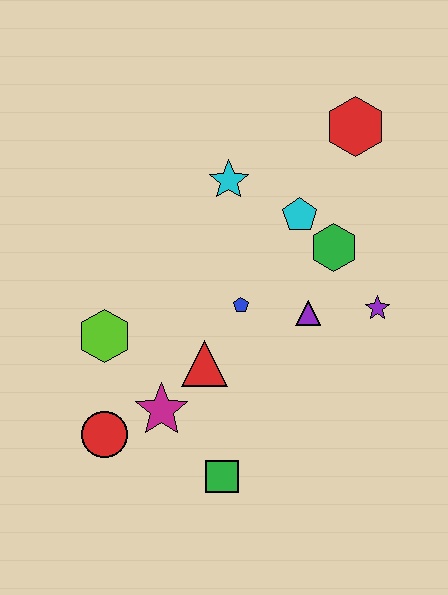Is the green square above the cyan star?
No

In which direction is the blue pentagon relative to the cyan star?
The blue pentagon is below the cyan star.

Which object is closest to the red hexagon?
The cyan pentagon is closest to the red hexagon.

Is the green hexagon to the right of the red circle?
Yes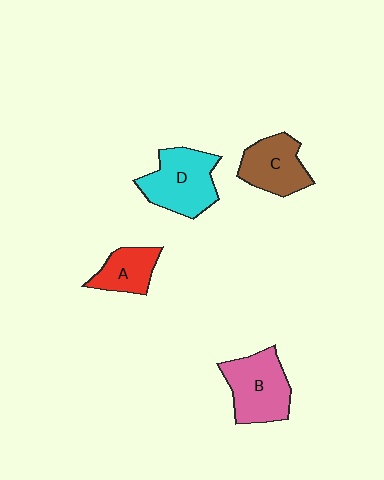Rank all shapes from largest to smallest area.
From largest to smallest: D (cyan), B (pink), C (brown), A (red).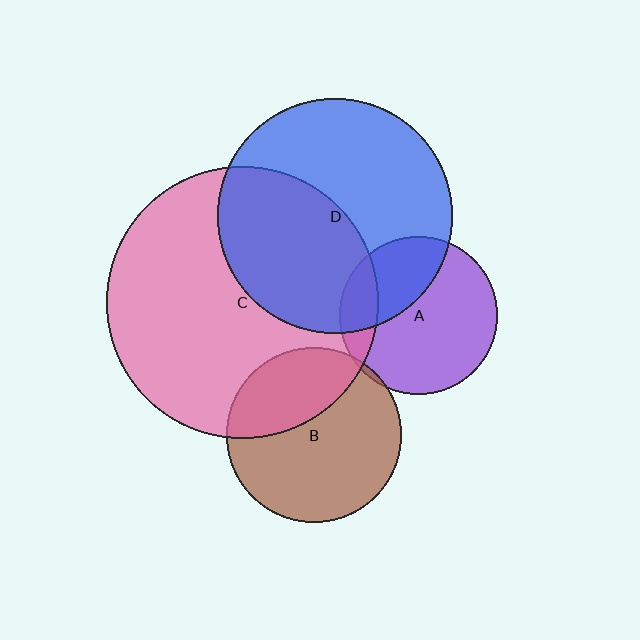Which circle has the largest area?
Circle C (pink).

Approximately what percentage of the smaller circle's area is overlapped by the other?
Approximately 35%.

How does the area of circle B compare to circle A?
Approximately 1.2 times.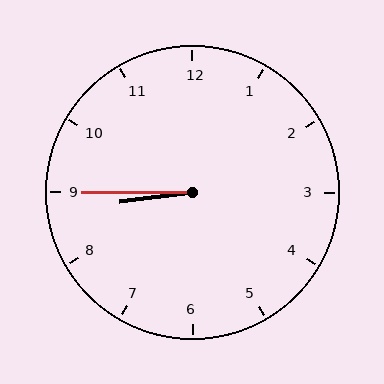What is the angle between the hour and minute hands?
Approximately 8 degrees.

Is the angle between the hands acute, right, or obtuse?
It is acute.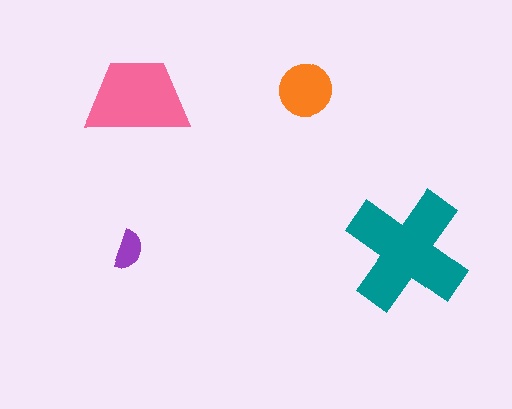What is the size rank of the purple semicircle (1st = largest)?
4th.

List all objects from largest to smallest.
The teal cross, the pink trapezoid, the orange circle, the purple semicircle.